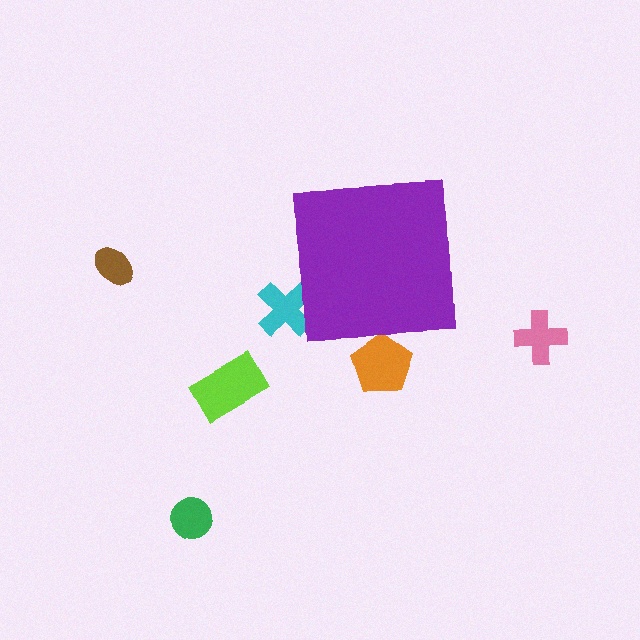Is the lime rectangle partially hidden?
No, the lime rectangle is fully visible.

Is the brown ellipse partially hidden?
No, the brown ellipse is fully visible.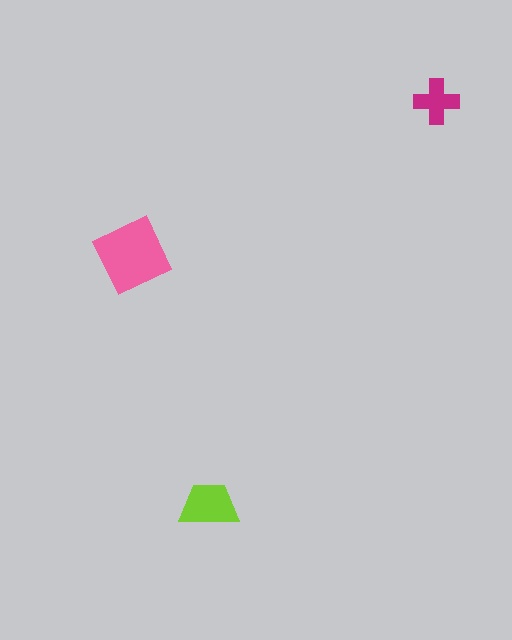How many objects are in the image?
There are 3 objects in the image.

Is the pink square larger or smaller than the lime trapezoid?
Larger.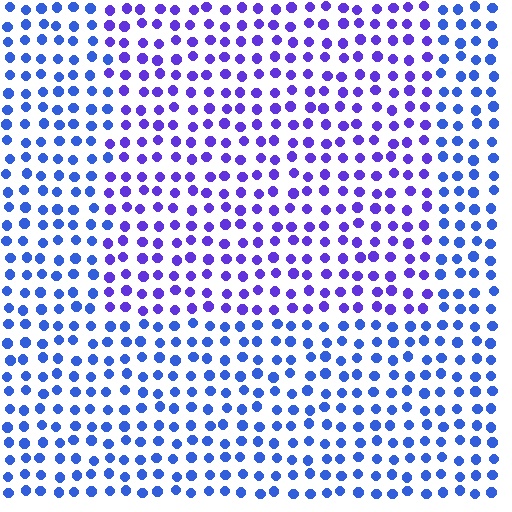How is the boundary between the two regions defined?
The boundary is defined purely by a slight shift in hue (about 32 degrees). Spacing, size, and orientation are identical on both sides.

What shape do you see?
I see a rectangle.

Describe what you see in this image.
The image is filled with small blue elements in a uniform arrangement. A rectangle-shaped region is visible where the elements are tinted to a slightly different hue, forming a subtle color boundary.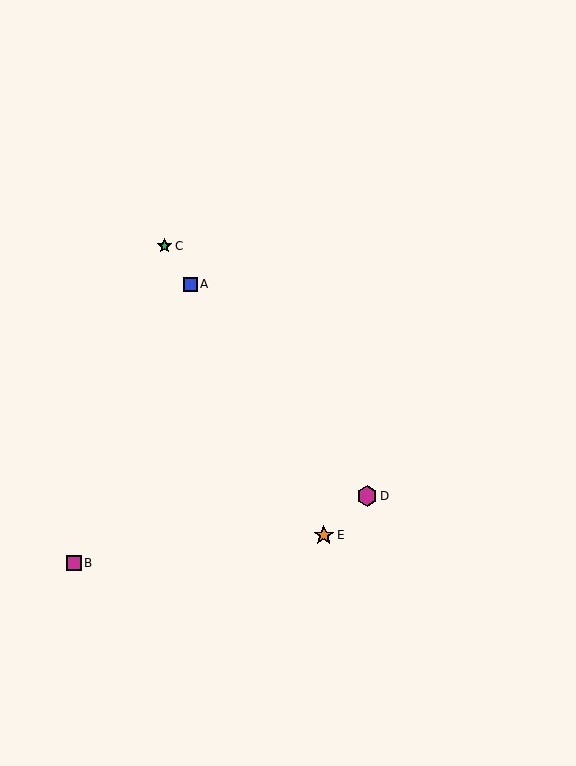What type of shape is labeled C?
Shape C is a green star.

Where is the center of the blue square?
The center of the blue square is at (191, 284).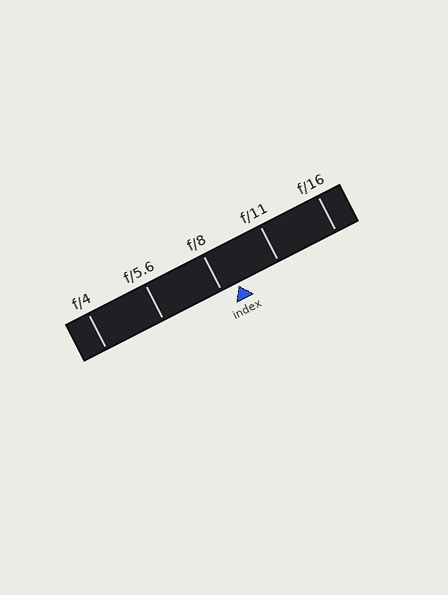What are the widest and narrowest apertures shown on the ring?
The widest aperture shown is f/4 and the narrowest is f/16.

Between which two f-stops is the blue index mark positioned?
The index mark is between f/8 and f/11.